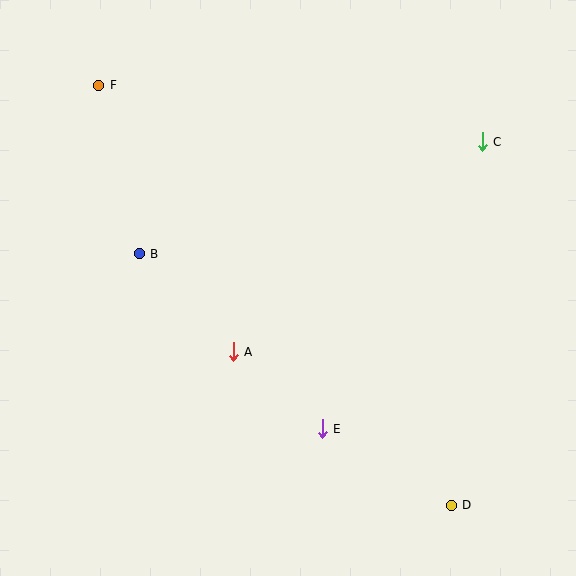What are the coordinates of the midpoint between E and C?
The midpoint between E and C is at (402, 285).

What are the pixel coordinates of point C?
Point C is at (482, 142).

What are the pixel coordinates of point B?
Point B is at (139, 254).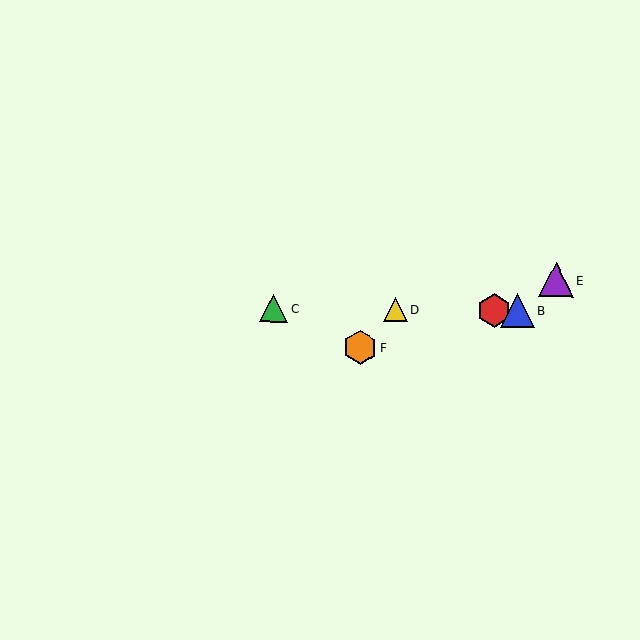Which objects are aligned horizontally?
Objects A, B, C, D are aligned horizontally.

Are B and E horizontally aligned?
No, B is at y≈311 and E is at y≈280.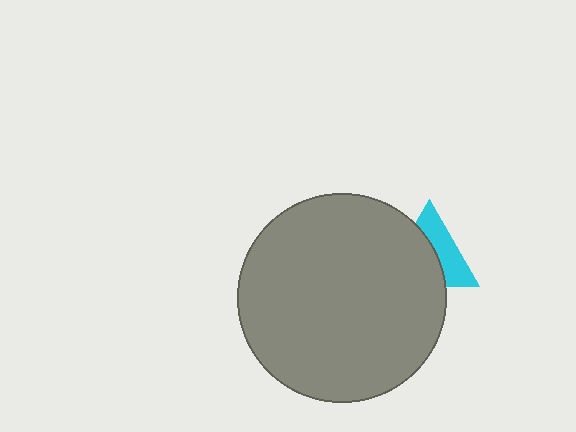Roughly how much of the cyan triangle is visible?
A small part of it is visible (roughly 45%).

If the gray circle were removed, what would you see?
You would see the complete cyan triangle.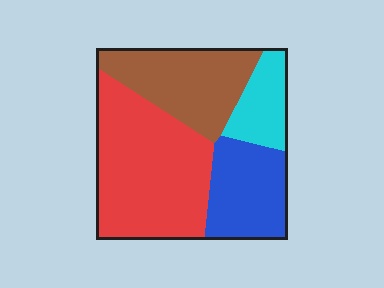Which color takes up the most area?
Red, at roughly 40%.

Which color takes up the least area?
Cyan, at roughly 10%.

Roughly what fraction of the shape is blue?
Blue covers 21% of the shape.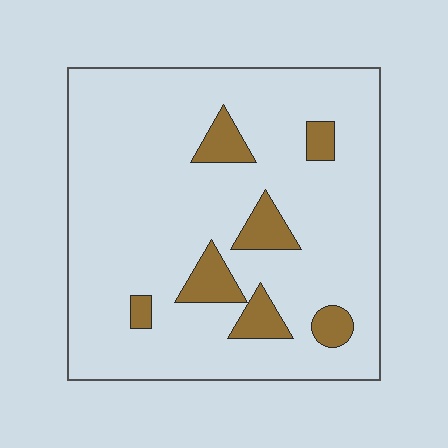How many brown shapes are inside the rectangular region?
7.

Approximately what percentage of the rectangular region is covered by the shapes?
Approximately 10%.